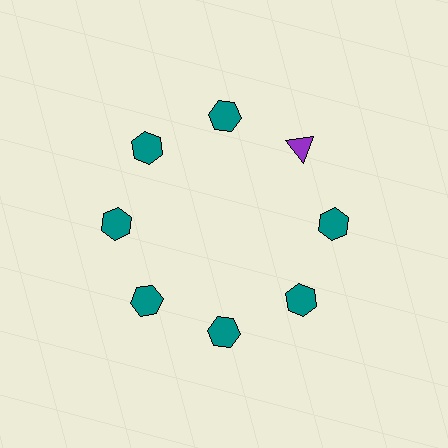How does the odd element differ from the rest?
It differs in both color (purple instead of teal) and shape (triangle instead of hexagon).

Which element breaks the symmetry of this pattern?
The purple triangle at roughly the 2 o'clock position breaks the symmetry. All other shapes are teal hexagons.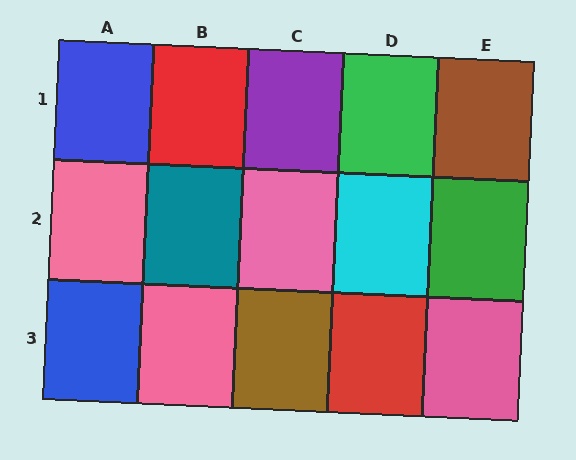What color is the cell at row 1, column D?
Green.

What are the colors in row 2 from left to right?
Pink, teal, pink, cyan, green.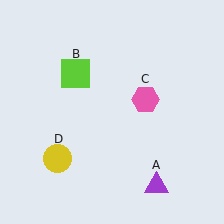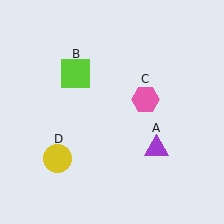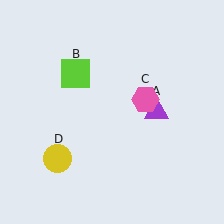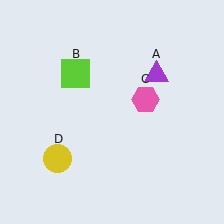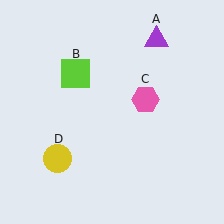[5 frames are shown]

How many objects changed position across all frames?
1 object changed position: purple triangle (object A).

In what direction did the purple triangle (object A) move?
The purple triangle (object A) moved up.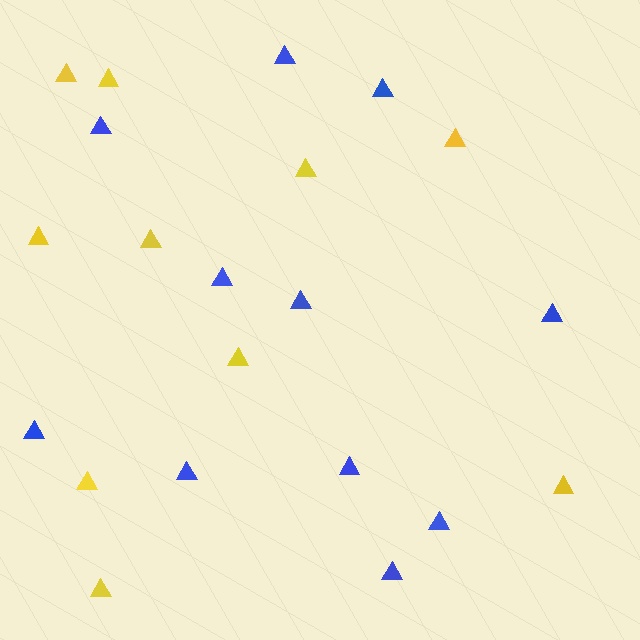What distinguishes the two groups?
There are 2 groups: one group of yellow triangles (10) and one group of blue triangles (11).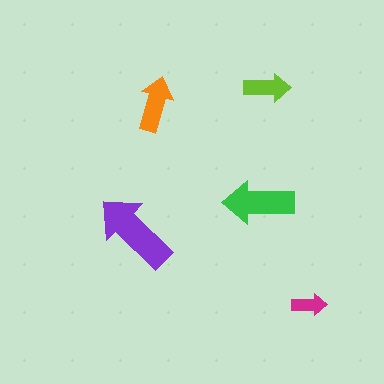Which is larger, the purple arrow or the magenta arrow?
The purple one.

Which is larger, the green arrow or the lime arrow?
The green one.